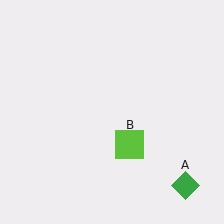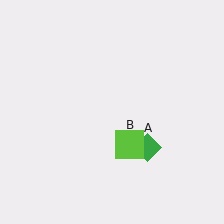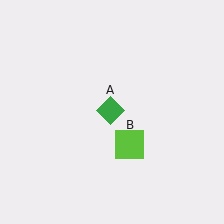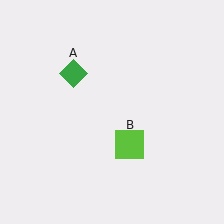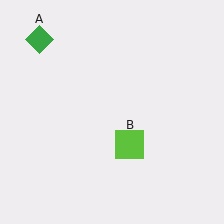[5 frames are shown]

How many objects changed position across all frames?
1 object changed position: green diamond (object A).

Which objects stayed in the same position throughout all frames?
Lime square (object B) remained stationary.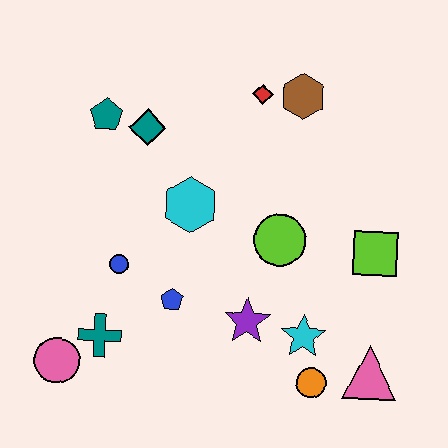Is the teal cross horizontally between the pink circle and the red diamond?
Yes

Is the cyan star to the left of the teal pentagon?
No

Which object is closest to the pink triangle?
The orange circle is closest to the pink triangle.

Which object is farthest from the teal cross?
The brown hexagon is farthest from the teal cross.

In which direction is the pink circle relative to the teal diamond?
The pink circle is below the teal diamond.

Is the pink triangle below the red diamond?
Yes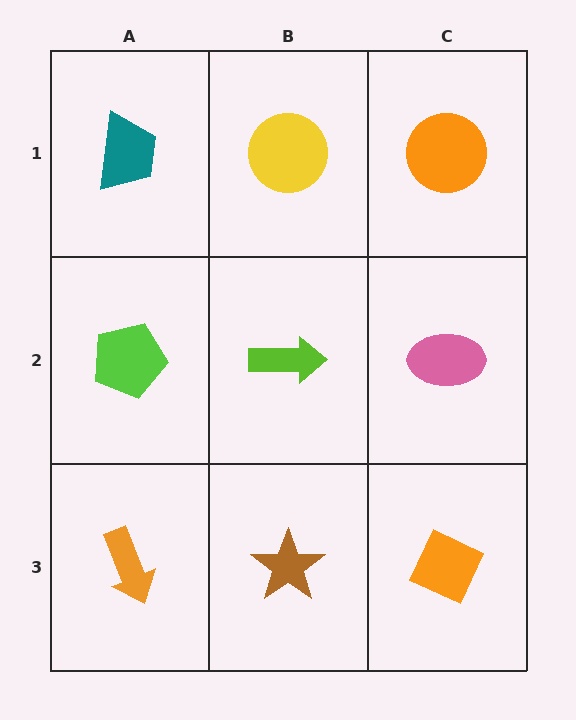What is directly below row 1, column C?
A pink ellipse.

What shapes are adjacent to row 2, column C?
An orange circle (row 1, column C), an orange diamond (row 3, column C), a lime arrow (row 2, column B).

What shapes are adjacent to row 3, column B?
A lime arrow (row 2, column B), an orange arrow (row 3, column A), an orange diamond (row 3, column C).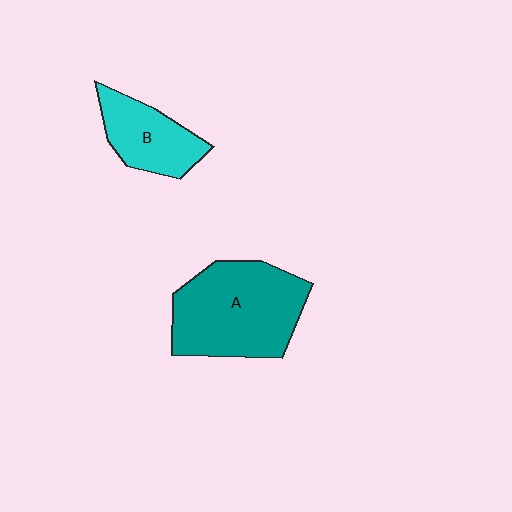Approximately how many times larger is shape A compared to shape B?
Approximately 1.9 times.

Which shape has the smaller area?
Shape B (cyan).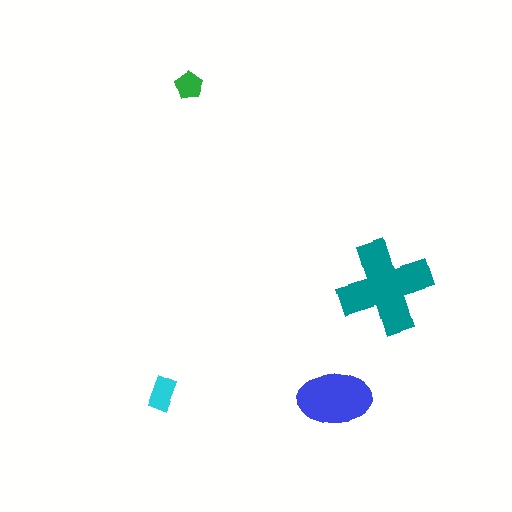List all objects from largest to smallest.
The teal cross, the blue ellipse, the cyan rectangle, the green pentagon.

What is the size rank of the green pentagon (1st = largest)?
4th.